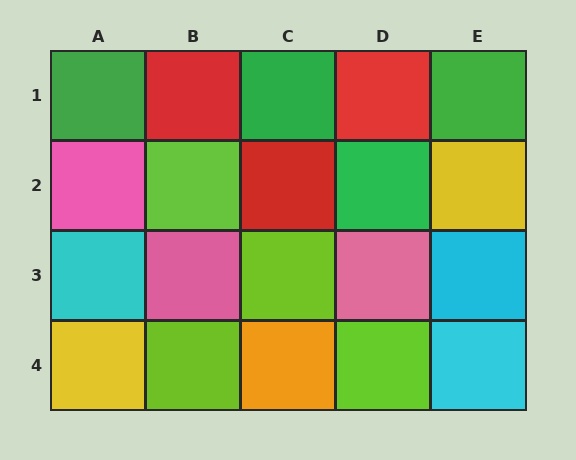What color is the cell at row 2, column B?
Lime.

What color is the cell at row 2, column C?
Red.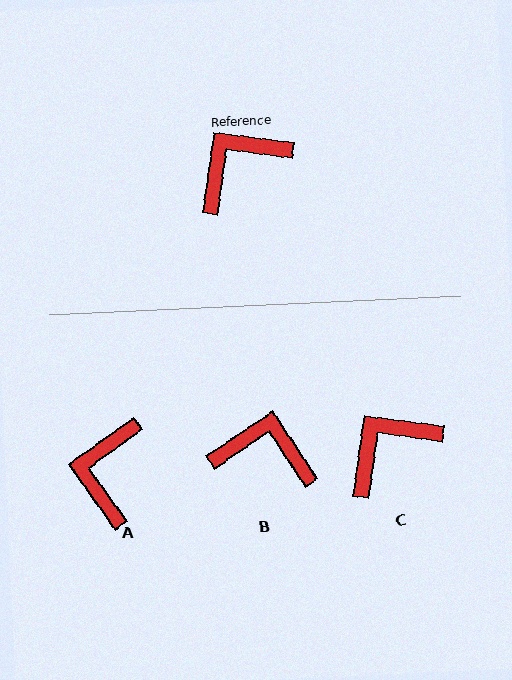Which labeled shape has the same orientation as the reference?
C.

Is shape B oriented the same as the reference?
No, it is off by about 48 degrees.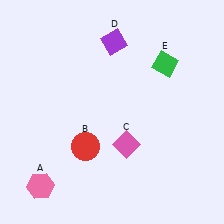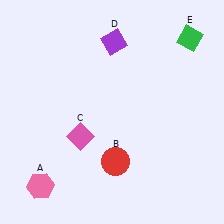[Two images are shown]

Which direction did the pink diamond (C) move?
The pink diamond (C) moved left.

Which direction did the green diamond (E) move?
The green diamond (E) moved up.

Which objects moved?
The objects that moved are: the red circle (B), the pink diamond (C), the green diamond (E).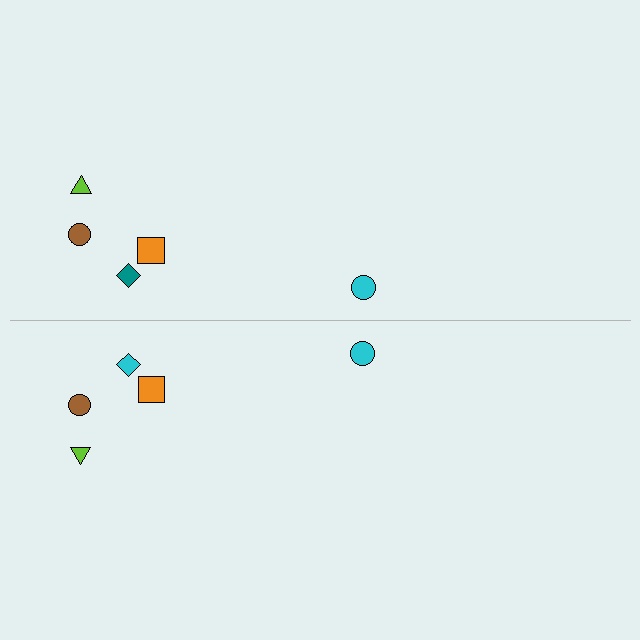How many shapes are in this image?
There are 10 shapes in this image.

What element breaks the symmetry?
The cyan diamond on the bottom side breaks the symmetry — its mirror counterpart is teal.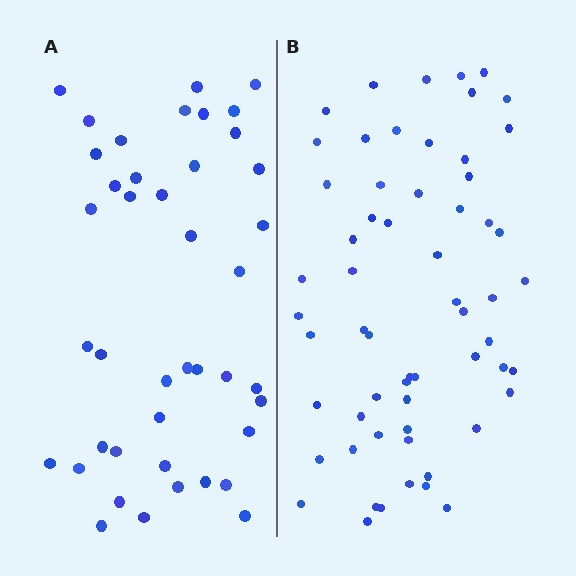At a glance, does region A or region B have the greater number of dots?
Region B (the right region) has more dots.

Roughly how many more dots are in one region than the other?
Region B has approximately 20 more dots than region A.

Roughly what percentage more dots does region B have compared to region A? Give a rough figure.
About 45% more.